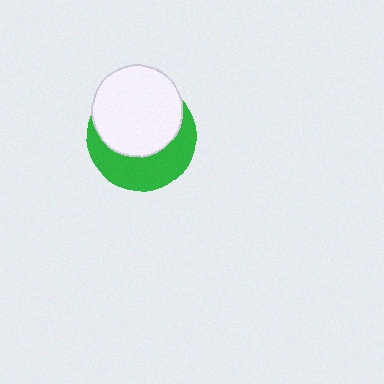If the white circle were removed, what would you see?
You would see the complete green circle.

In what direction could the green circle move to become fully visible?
The green circle could move down. That would shift it out from behind the white circle entirely.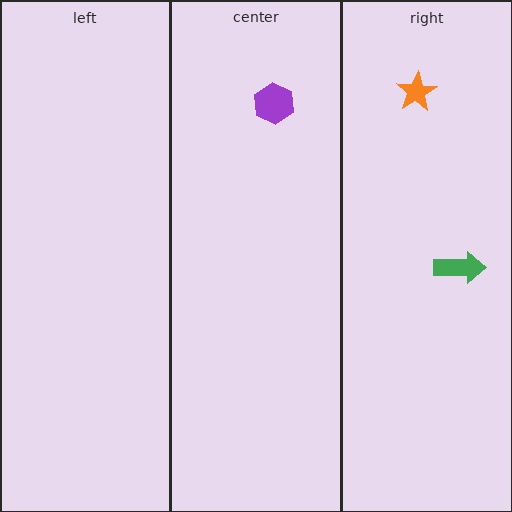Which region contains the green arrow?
The right region.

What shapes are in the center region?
The purple hexagon.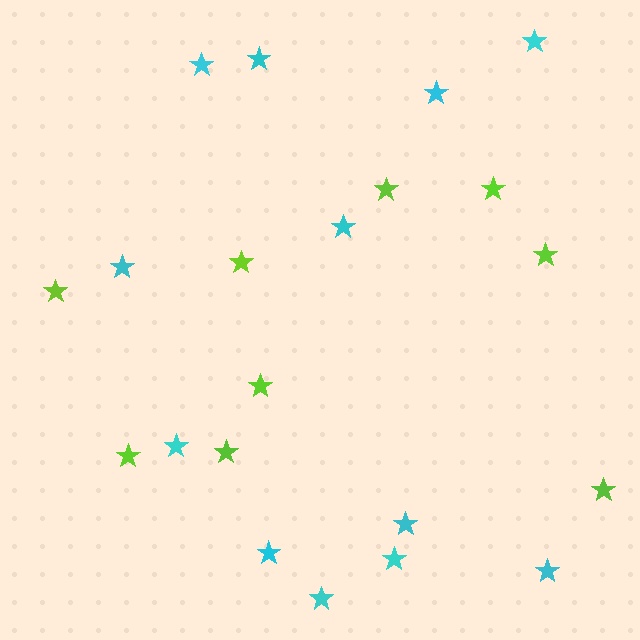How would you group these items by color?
There are 2 groups: one group of lime stars (9) and one group of cyan stars (12).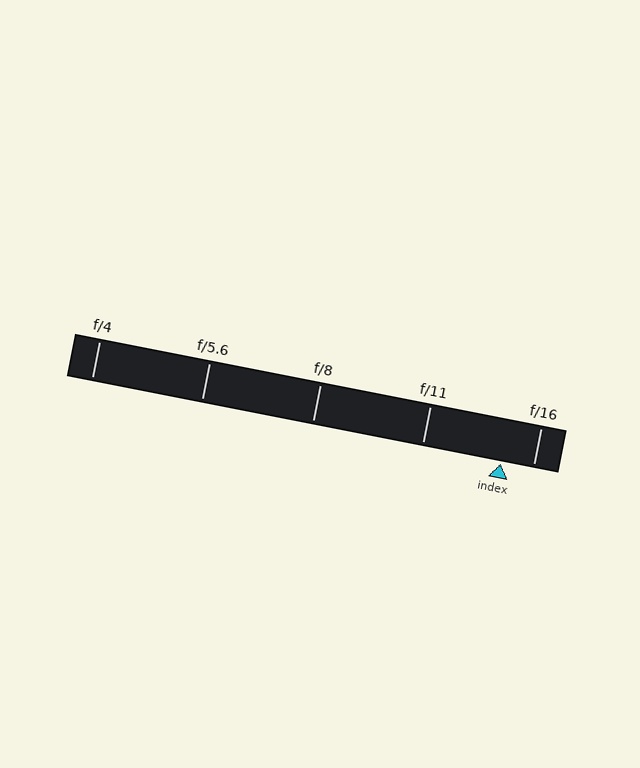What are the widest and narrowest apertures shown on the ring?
The widest aperture shown is f/4 and the narrowest is f/16.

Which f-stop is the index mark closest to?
The index mark is closest to f/16.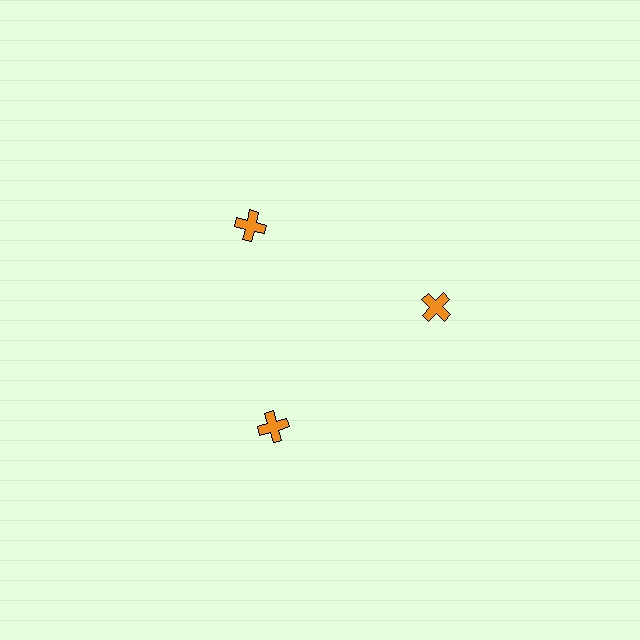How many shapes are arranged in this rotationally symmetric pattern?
There are 3 shapes, arranged in 3 groups of 1.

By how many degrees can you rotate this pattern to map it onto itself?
The pattern maps onto itself every 120 degrees of rotation.